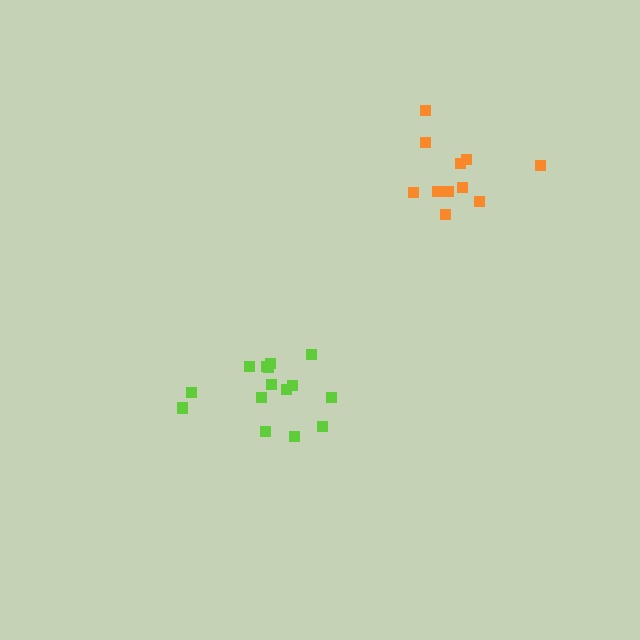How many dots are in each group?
Group 1: 15 dots, Group 2: 11 dots (26 total).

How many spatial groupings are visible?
There are 2 spatial groupings.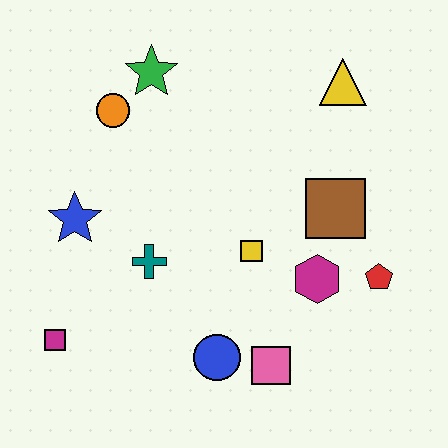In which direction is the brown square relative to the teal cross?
The brown square is to the right of the teal cross.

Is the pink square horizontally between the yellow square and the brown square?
Yes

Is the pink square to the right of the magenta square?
Yes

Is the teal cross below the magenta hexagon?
No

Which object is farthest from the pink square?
The green star is farthest from the pink square.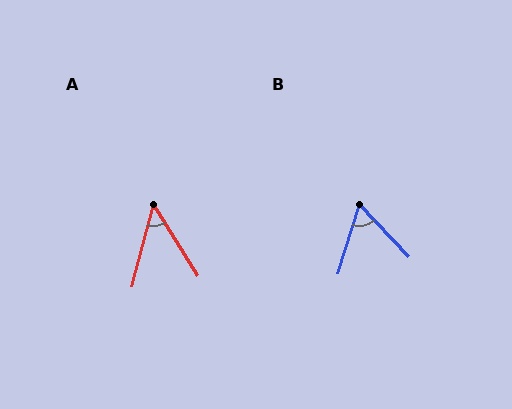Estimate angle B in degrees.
Approximately 62 degrees.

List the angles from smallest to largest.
A (47°), B (62°).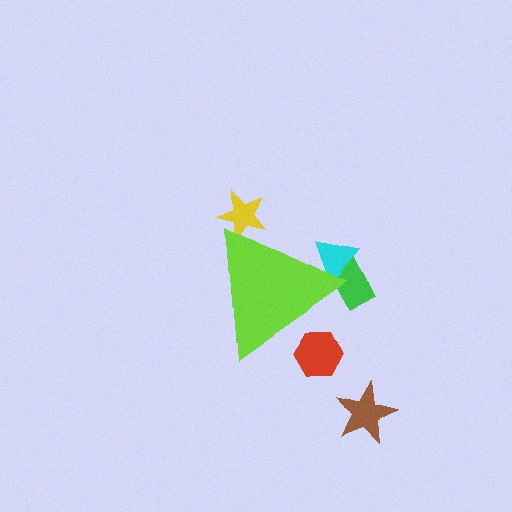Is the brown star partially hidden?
No, the brown star is fully visible.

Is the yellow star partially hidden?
Yes, the yellow star is partially hidden behind the lime triangle.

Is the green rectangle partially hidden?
Yes, the green rectangle is partially hidden behind the lime triangle.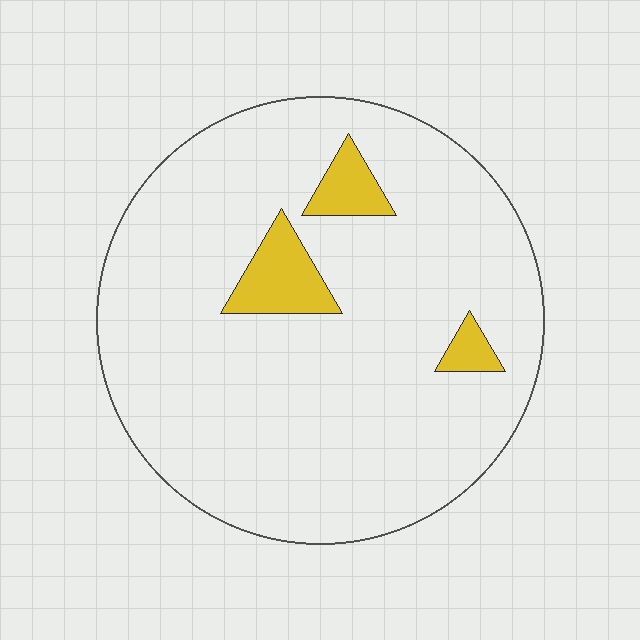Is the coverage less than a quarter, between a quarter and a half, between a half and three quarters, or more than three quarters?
Less than a quarter.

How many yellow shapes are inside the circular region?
3.